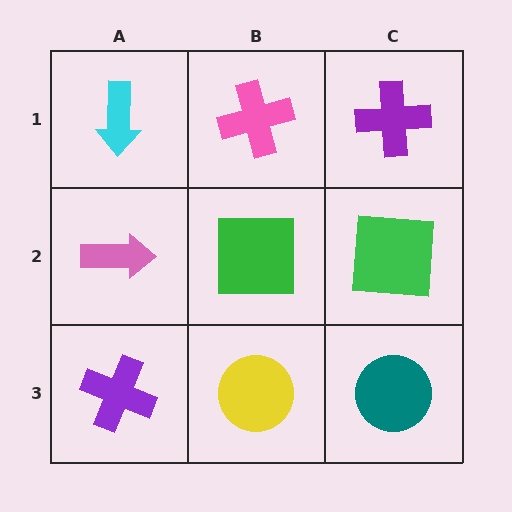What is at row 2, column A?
A pink arrow.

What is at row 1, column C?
A purple cross.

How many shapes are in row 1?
3 shapes.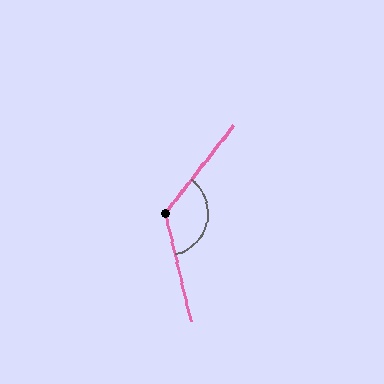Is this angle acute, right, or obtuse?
It is obtuse.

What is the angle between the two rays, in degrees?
Approximately 129 degrees.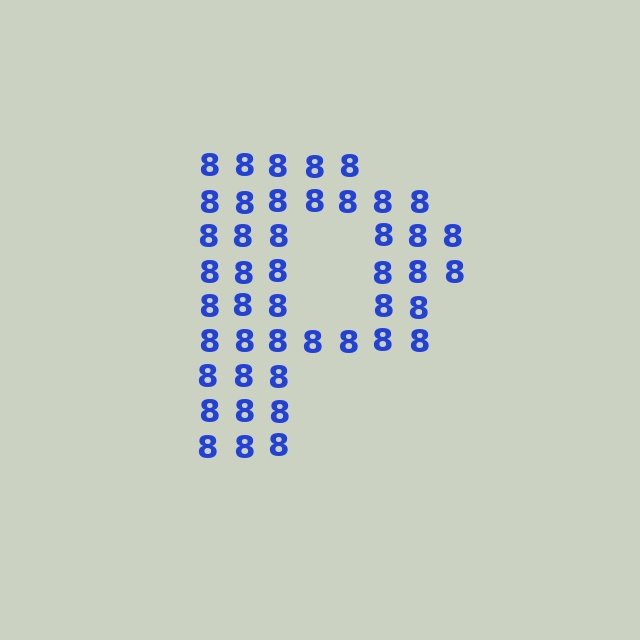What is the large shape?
The large shape is the letter P.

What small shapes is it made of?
It is made of small digit 8's.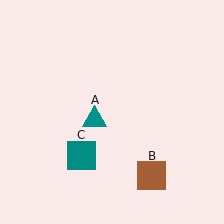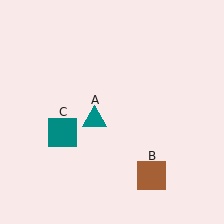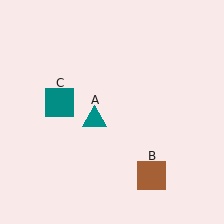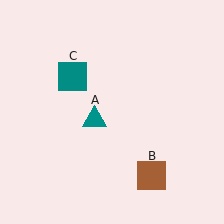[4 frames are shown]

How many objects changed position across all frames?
1 object changed position: teal square (object C).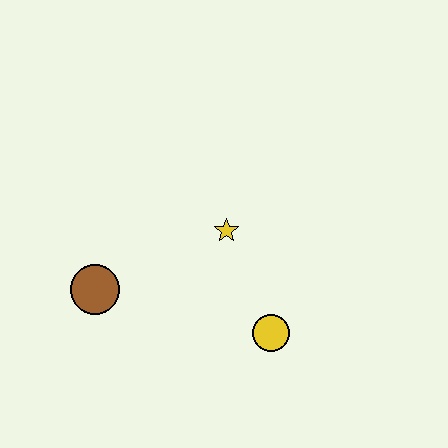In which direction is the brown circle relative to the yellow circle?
The brown circle is to the left of the yellow circle.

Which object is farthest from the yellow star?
The brown circle is farthest from the yellow star.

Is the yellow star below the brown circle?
No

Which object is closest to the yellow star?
The yellow circle is closest to the yellow star.